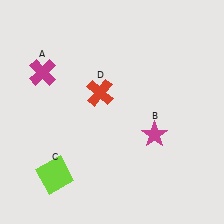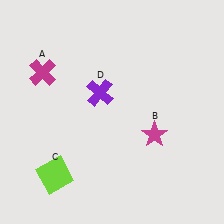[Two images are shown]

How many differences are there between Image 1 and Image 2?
There is 1 difference between the two images.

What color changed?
The cross (D) changed from red in Image 1 to purple in Image 2.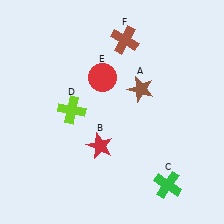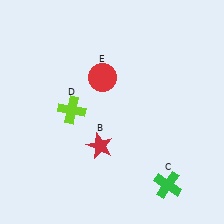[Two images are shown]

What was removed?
The brown star (A), the brown cross (F) were removed in Image 2.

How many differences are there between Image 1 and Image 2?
There are 2 differences between the two images.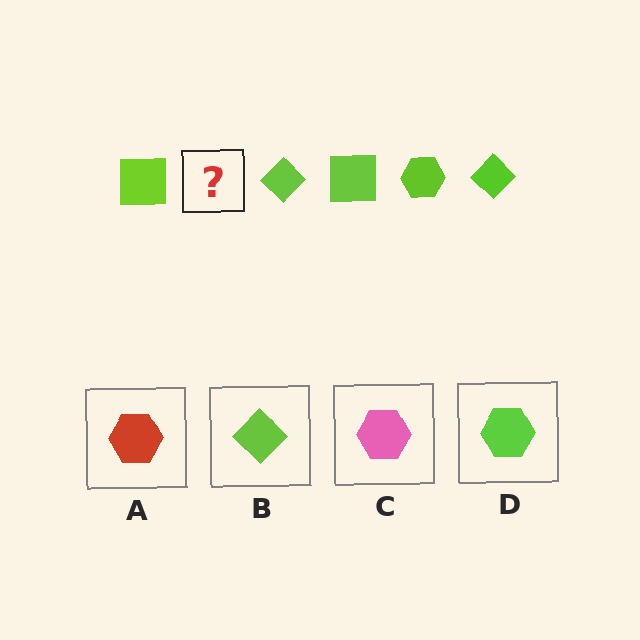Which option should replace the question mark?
Option D.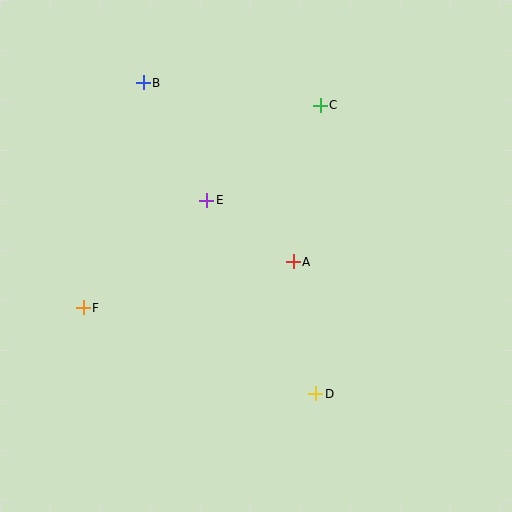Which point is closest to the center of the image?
Point A at (293, 262) is closest to the center.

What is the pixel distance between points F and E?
The distance between F and E is 164 pixels.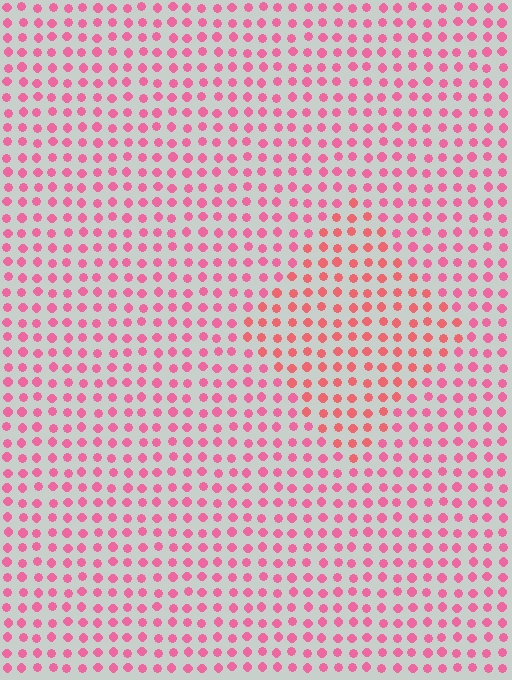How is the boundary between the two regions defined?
The boundary is defined purely by a slight shift in hue (about 22 degrees). Spacing, size, and orientation are identical on both sides.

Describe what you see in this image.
The image is filled with small pink elements in a uniform arrangement. A diamond-shaped region is visible where the elements are tinted to a slightly different hue, forming a subtle color boundary.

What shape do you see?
I see a diamond.